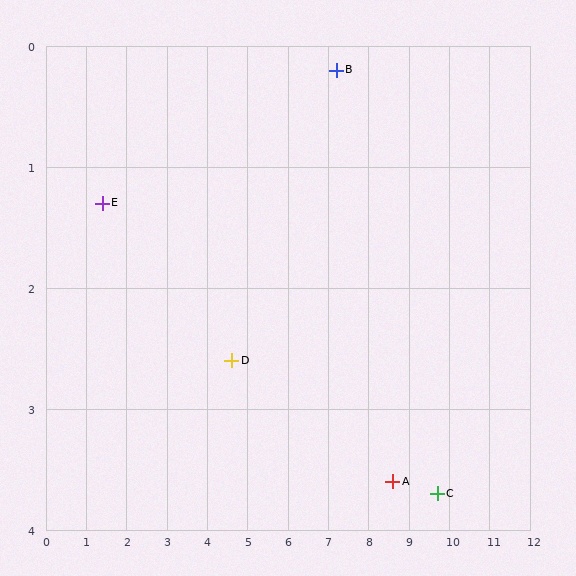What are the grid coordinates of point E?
Point E is at approximately (1.4, 1.3).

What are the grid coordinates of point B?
Point B is at approximately (7.2, 0.2).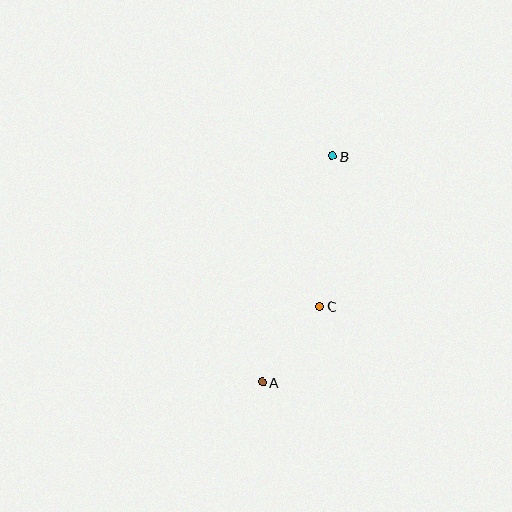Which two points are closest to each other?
Points A and C are closest to each other.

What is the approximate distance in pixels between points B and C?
The distance between B and C is approximately 150 pixels.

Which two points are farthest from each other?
Points A and B are farthest from each other.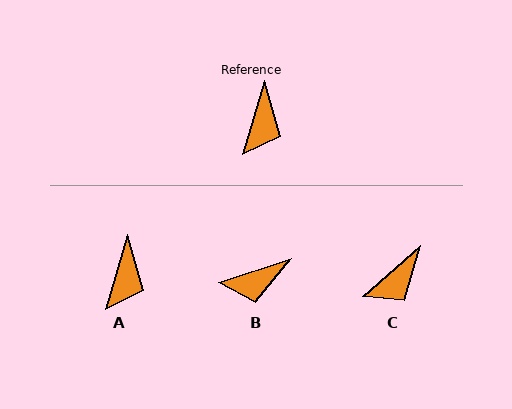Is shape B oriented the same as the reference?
No, it is off by about 55 degrees.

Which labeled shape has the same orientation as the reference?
A.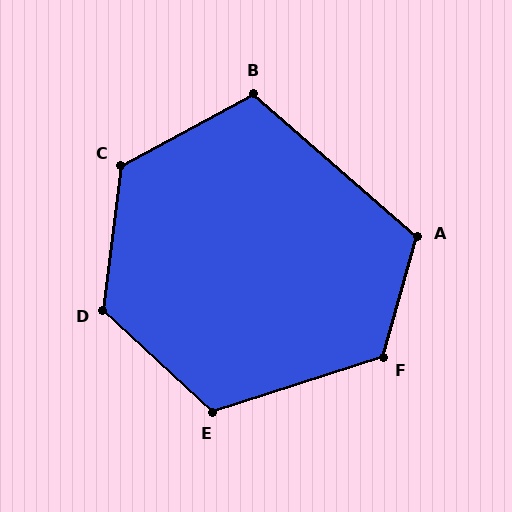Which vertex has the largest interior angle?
D, at approximately 126 degrees.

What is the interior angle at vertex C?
Approximately 126 degrees (obtuse).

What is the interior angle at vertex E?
Approximately 119 degrees (obtuse).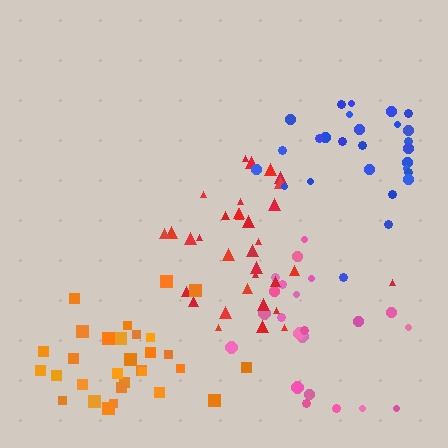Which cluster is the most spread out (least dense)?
Blue.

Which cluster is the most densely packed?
Red.